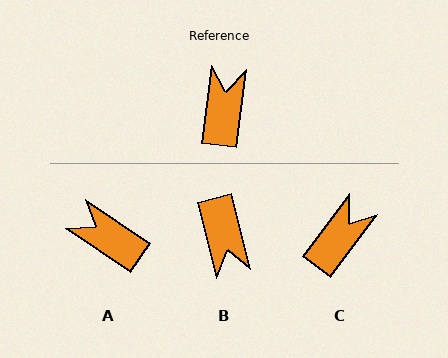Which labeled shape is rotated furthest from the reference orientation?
B, about 159 degrees away.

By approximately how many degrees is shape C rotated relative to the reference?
Approximately 30 degrees clockwise.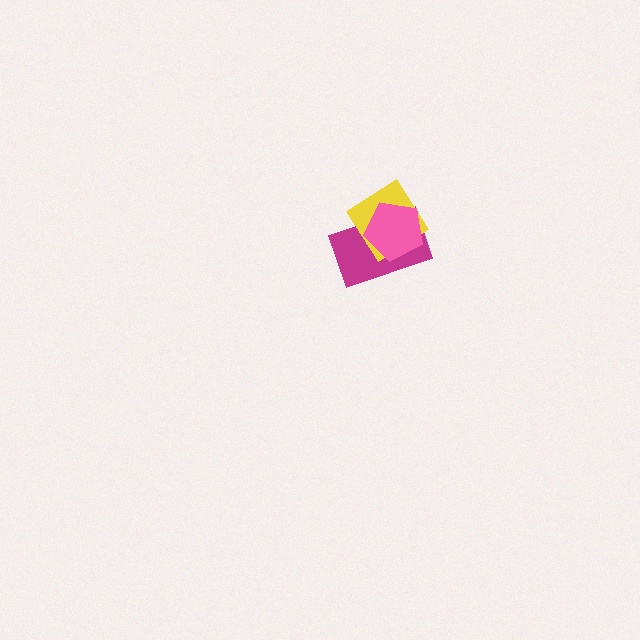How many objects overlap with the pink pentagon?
2 objects overlap with the pink pentagon.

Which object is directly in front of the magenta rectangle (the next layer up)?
The yellow diamond is directly in front of the magenta rectangle.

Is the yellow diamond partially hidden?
Yes, it is partially covered by another shape.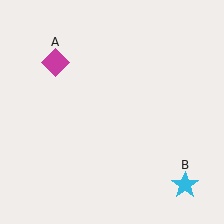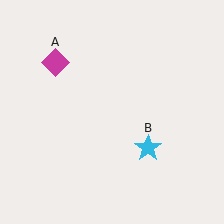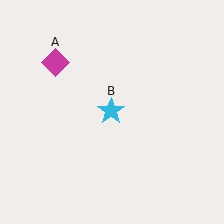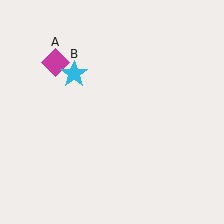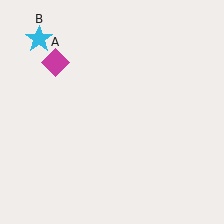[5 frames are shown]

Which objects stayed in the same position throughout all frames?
Magenta diamond (object A) remained stationary.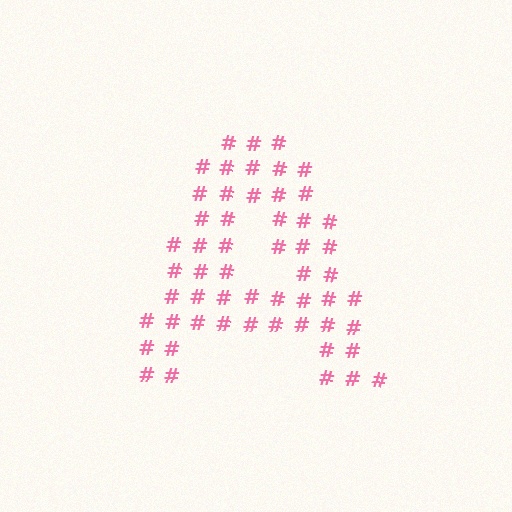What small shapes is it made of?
It is made of small hash symbols.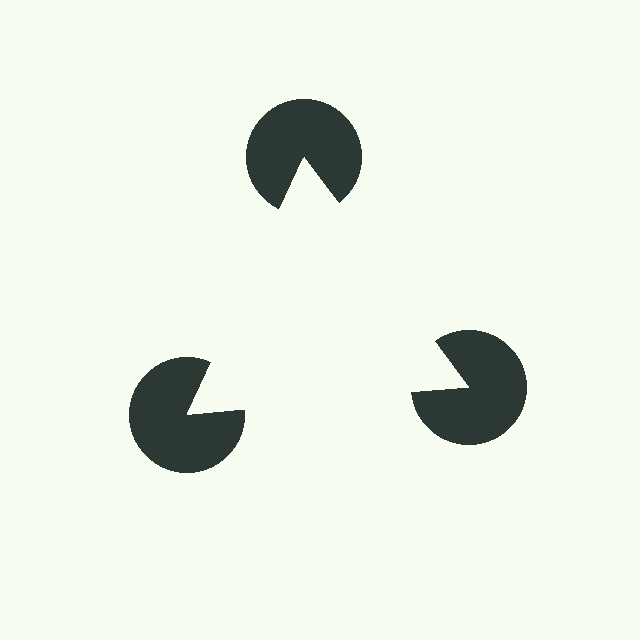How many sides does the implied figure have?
3 sides.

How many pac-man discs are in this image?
There are 3 — one at each vertex of the illusory triangle.